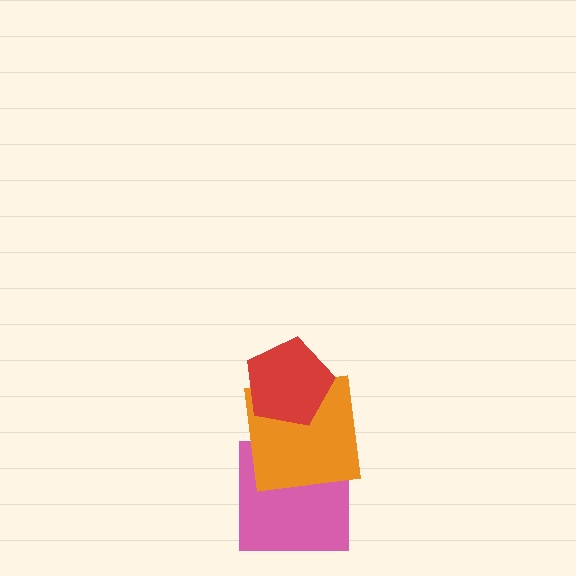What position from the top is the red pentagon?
The red pentagon is 1st from the top.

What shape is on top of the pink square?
The orange square is on top of the pink square.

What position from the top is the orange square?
The orange square is 2nd from the top.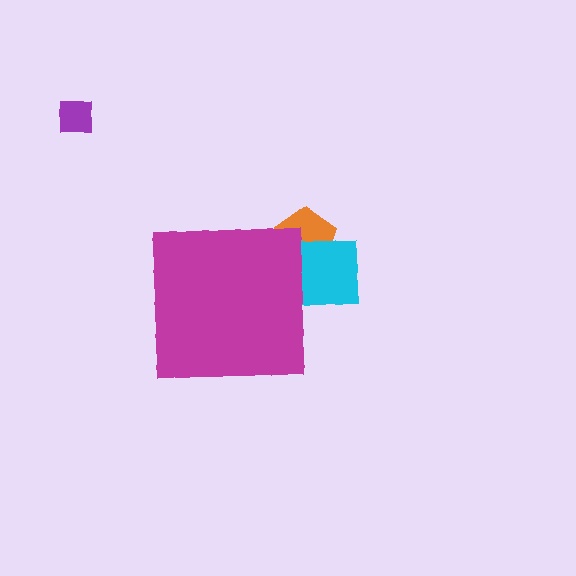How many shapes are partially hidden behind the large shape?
3 shapes are partially hidden.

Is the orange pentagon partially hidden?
Yes, the orange pentagon is partially hidden behind the magenta square.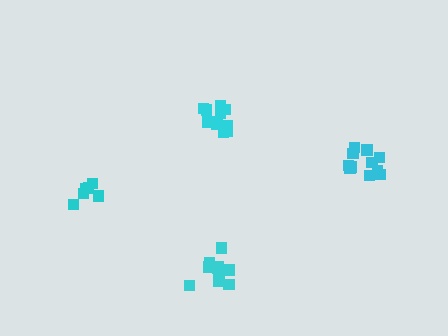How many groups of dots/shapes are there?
There are 4 groups.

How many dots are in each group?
Group 1: 6 dots, Group 2: 11 dots, Group 3: 11 dots, Group 4: 10 dots (38 total).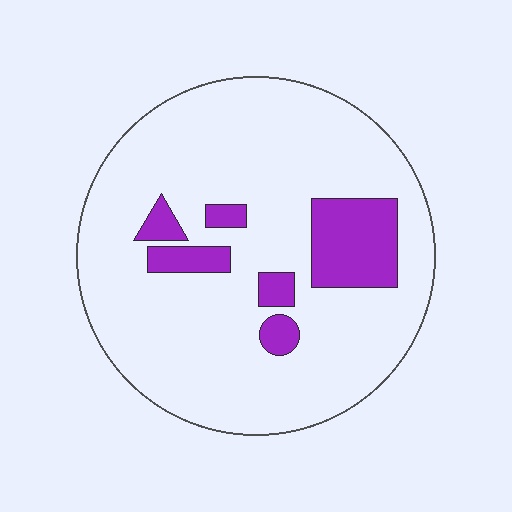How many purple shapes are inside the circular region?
6.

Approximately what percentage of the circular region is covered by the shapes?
Approximately 15%.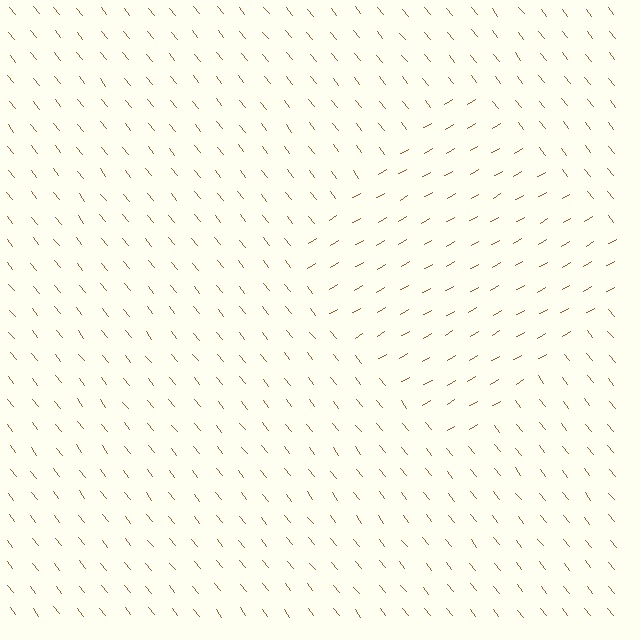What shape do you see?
I see a diamond.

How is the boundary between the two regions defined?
The boundary is defined purely by a change in line orientation (approximately 81 degrees difference). All lines are the same color and thickness.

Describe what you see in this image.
The image is filled with small brown line segments. A diamond region in the image has lines oriented differently from the surrounding lines, creating a visible texture boundary.